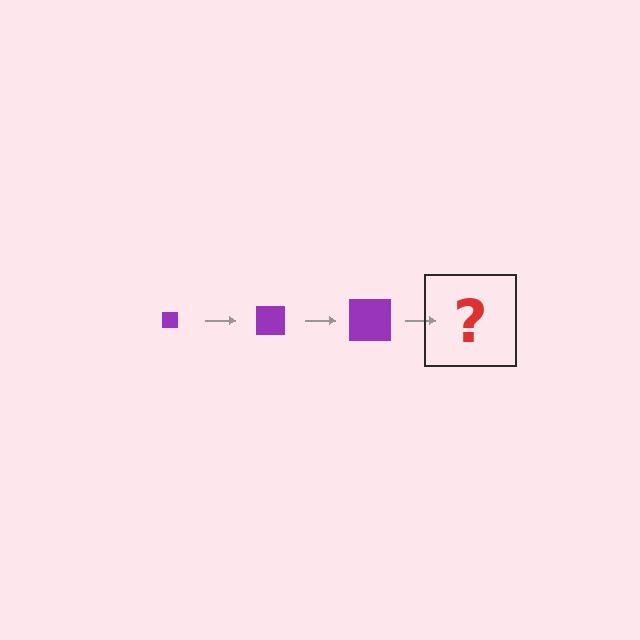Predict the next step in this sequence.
The next step is a purple square, larger than the previous one.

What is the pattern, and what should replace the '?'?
The pattern is that the square gets progressively larger each step. The '?' should be a purple square, larger than the previous one.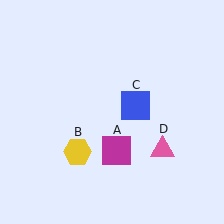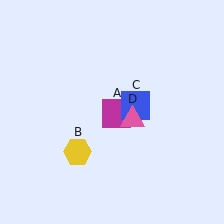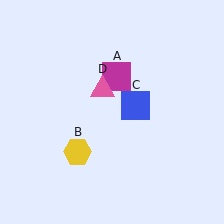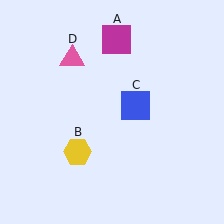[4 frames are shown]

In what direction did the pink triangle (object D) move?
The pink triangle (object D) moved up and to the left.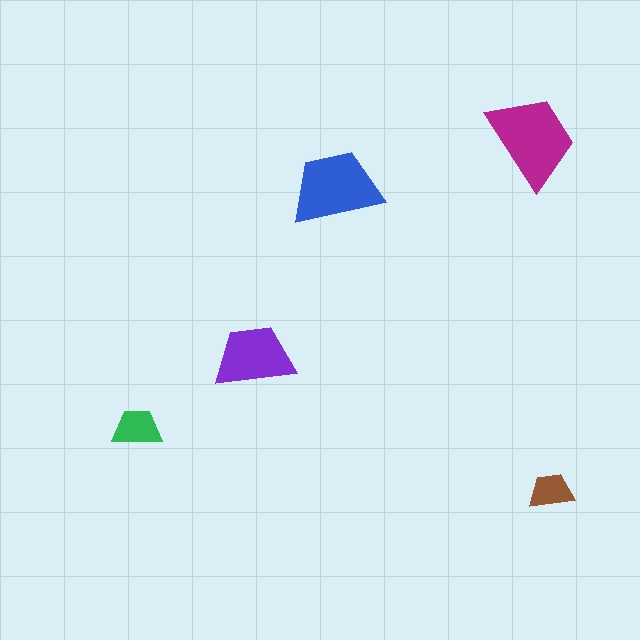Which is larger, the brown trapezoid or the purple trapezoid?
The purple one.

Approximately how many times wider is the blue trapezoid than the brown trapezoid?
About 2 times wider.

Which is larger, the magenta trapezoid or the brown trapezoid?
The magenta one.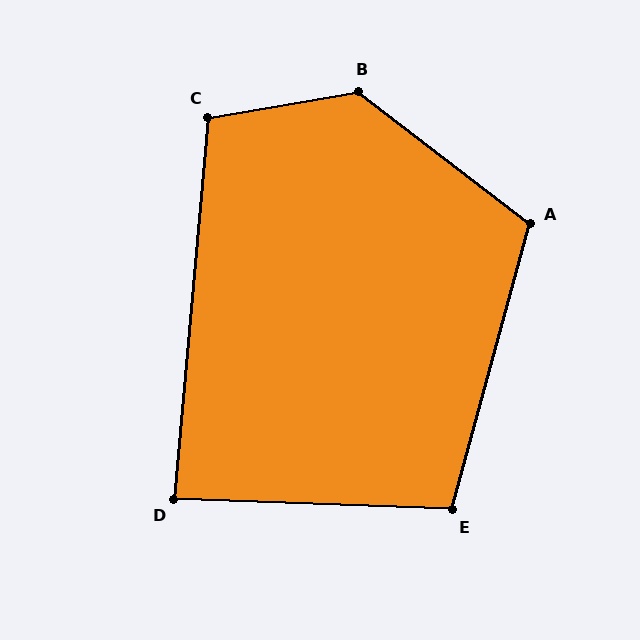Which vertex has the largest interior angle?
B, at approximately 133 degrees.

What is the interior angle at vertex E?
Approximately 103 degrees (obtuse).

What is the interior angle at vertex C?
Approximately 105 degrees (obtuse).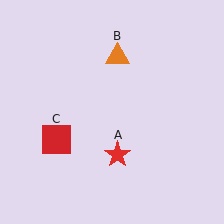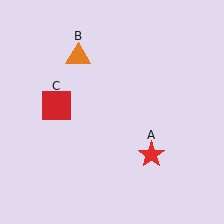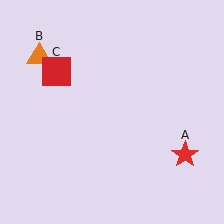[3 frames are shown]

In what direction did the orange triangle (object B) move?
The orange triangle (object B) moved left.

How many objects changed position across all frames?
3 objects changed position: red star (object A), orange triangle (object B), red square (object C).